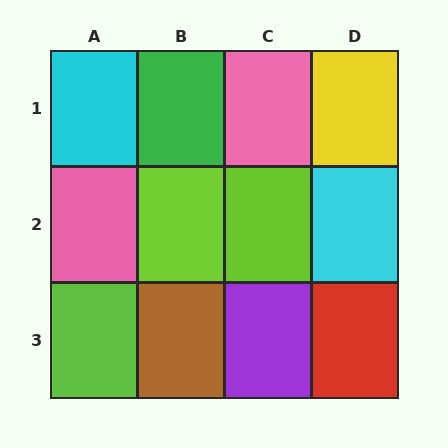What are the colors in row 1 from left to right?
Cyan, green, pink, yellow.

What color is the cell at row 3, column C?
Purple.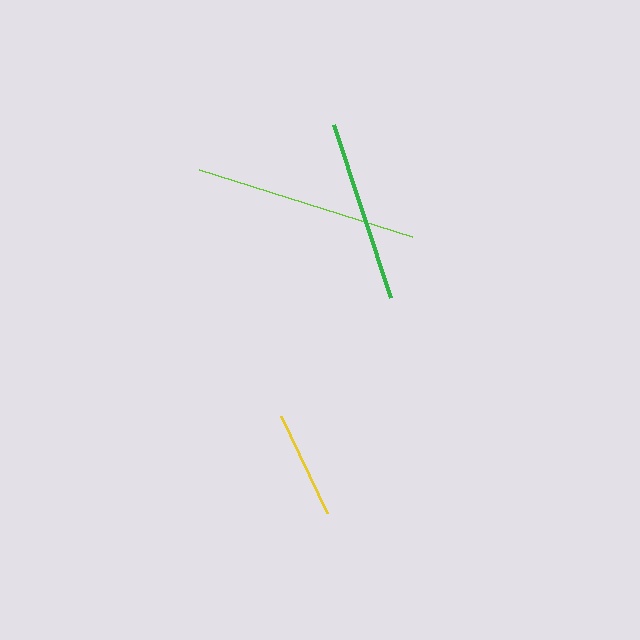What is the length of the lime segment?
The lime segment is approximately 224 pixels long.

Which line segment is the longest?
The lime line is the longest at approximately 224 pixels.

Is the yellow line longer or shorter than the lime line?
The lime line is longer than the yellow line.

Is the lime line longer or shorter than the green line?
The lime line is longer than the green line.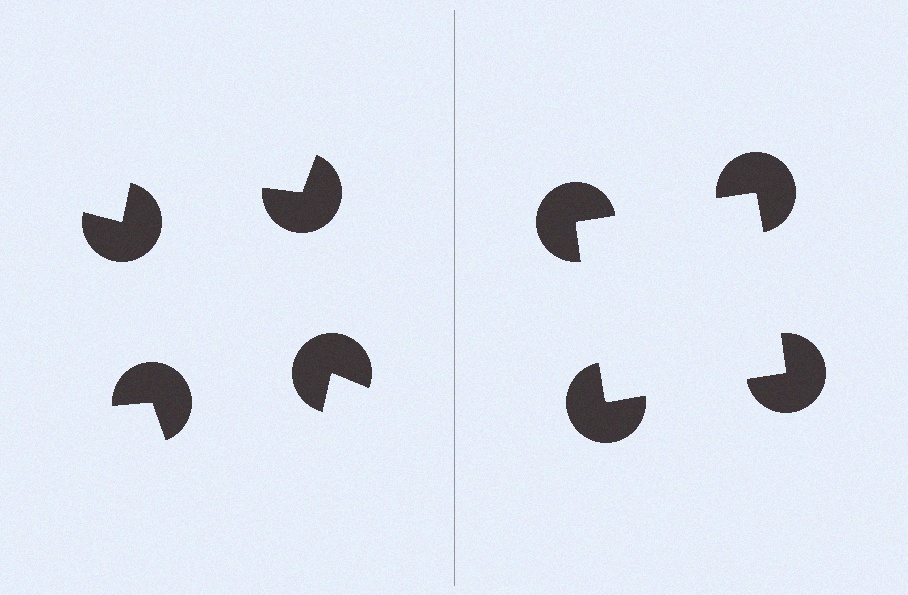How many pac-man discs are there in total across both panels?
8 — 4 on each side.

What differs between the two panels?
The pac-man discs are positioned identically on both sides; only the wedge orientations differ. On the right they align to a square; on the left they are misaligned.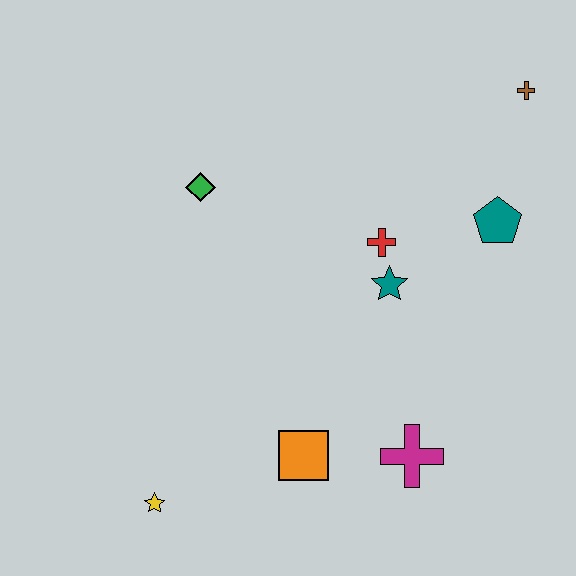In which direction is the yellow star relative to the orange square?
The yellow star is to the left of the orange square.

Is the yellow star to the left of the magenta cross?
Yes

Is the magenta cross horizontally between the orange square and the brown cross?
Yes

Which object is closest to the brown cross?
The teal pentagon is closest to the brown cross.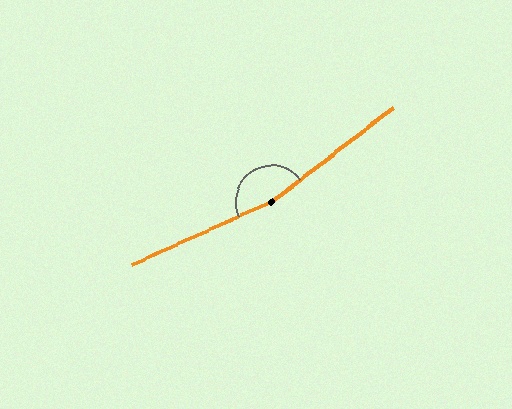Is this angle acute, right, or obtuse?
It is obtuse.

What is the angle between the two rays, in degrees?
Approximately 167 degrees.